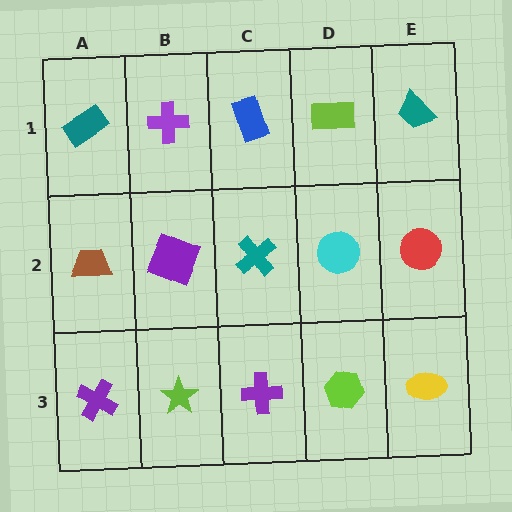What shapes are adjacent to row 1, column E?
A red circle (row 2, column E), a lime rectangle (row 1, column D).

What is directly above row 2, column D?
A lime rectangle.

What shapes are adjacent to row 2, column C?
A blue rectangle (row 1, column C), a purple cross (row 3, column C), a purple square (row 2, column B), a cyan circle (row 2, column D).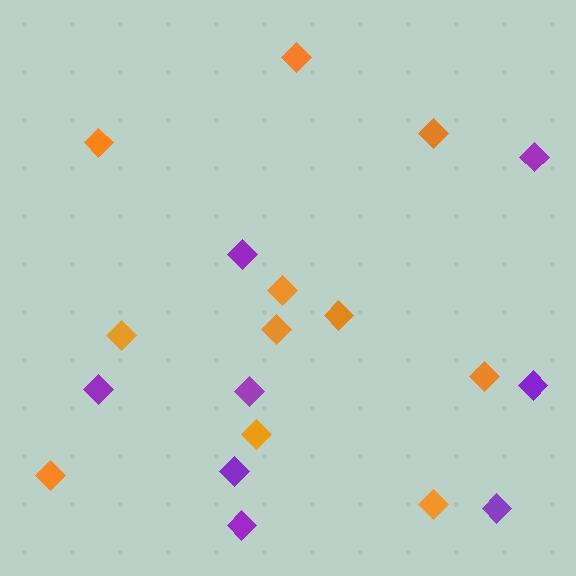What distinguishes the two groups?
There are 2 groups: one group of orange diamonds (11) and one group of purple diamonds (8).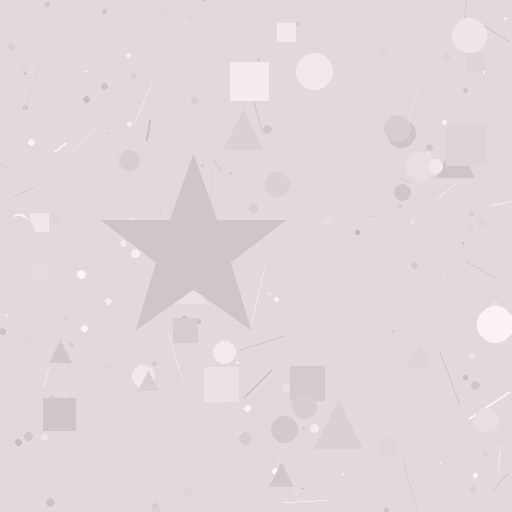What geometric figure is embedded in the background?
A star is embedded in the background.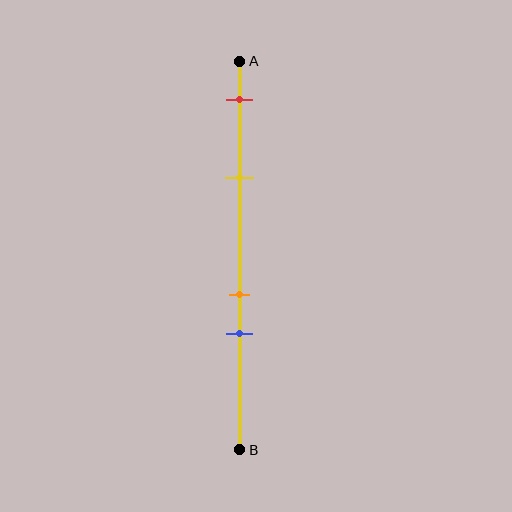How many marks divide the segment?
There are 4 marks dividing the segment.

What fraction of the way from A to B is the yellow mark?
The yellow mark is approximately 30% (0.3) of the way from A to B.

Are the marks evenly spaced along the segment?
No, the marks are not evenly spaced.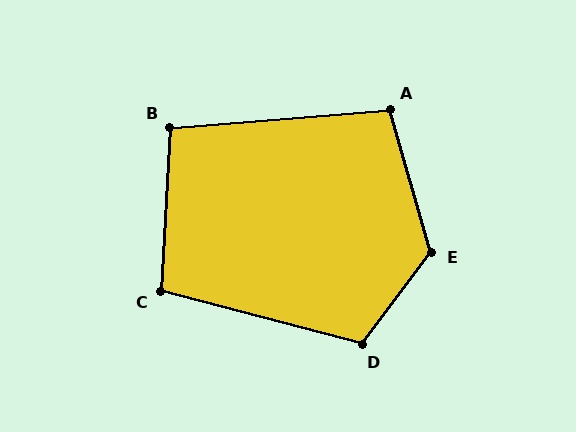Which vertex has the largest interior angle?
E, at approximately 127 degrees.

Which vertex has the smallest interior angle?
B, at approximately 98 degrees.